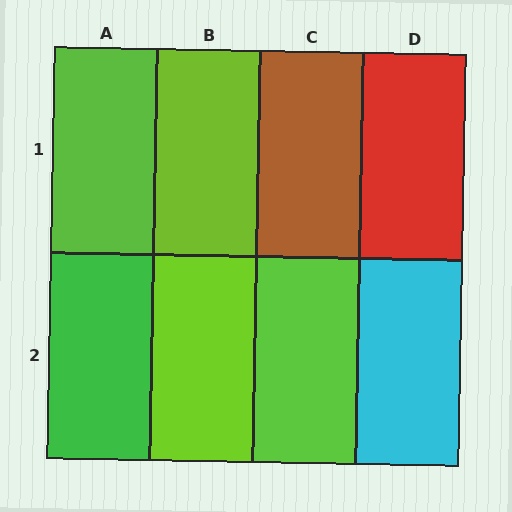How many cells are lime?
4 cells are lime.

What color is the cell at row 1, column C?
Brown.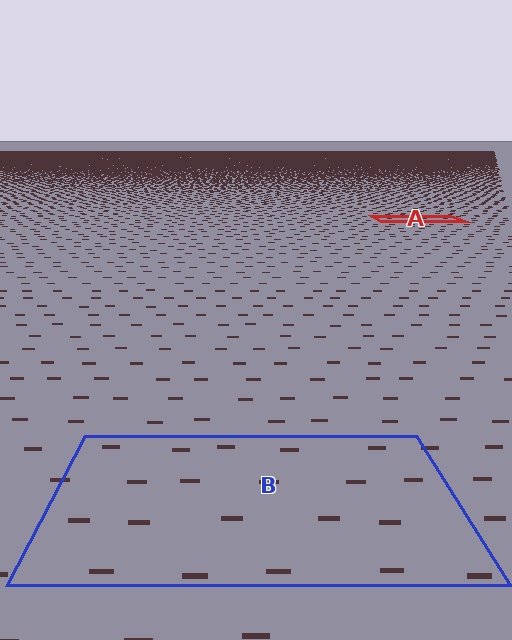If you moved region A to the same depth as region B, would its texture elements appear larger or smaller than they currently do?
They would appear larger. At a closer depth, the same texture elements are projected at a bigger on-screen size.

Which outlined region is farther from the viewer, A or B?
Region A is farther from the viewer — the texture elements inside it appear smaller and more densely packed.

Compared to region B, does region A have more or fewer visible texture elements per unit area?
Region A has more texture elements per unit area — they are packed more densely because it is farther away.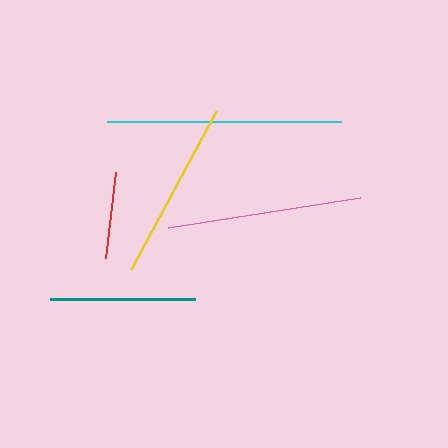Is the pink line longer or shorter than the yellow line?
The pink line is longer than the yellow line.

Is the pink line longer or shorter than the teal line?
The pink line is longer than the teal line.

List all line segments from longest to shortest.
From longest to shortest: cyan, pink, yellow, teal, red.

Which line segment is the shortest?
The red line is the shortest at approximately 86 pixels.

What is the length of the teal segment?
The teal segment is approximately 145 pixels long.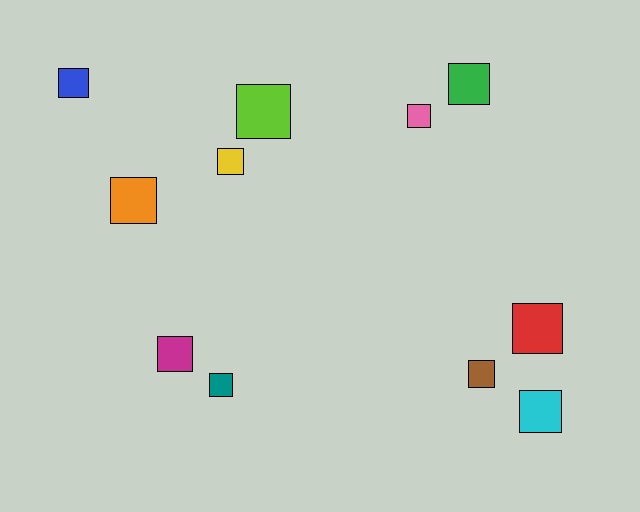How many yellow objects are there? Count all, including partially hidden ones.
There is 1 yellow object.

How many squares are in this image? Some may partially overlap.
There are 11 squares.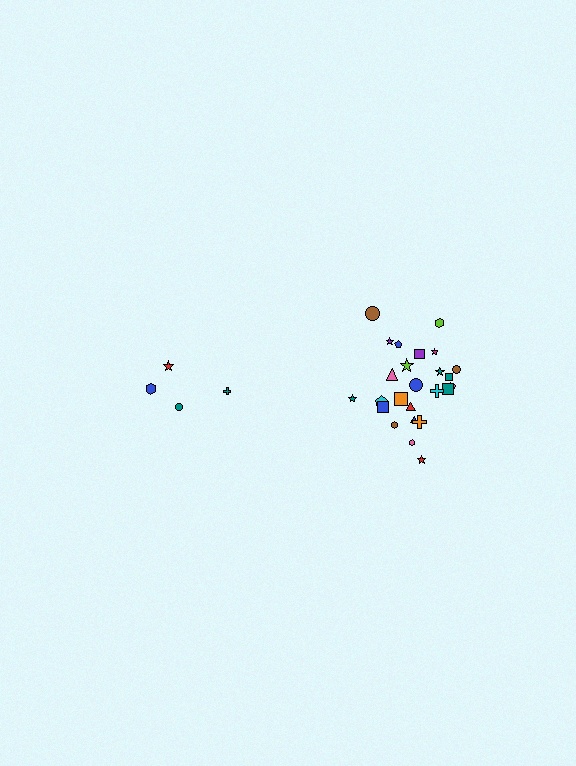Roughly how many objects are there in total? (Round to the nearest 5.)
Roughly 30 objects in total.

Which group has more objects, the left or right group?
The right group.